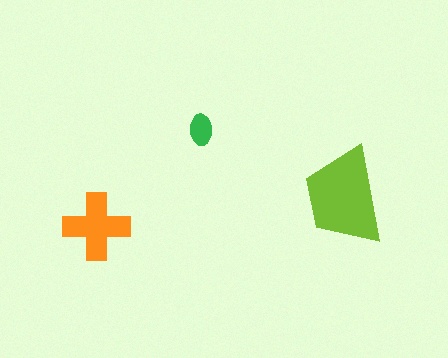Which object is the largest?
The lime trapezoid.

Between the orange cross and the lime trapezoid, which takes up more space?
The lime trapezoid.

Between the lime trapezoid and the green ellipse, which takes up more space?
The lime trapezoid.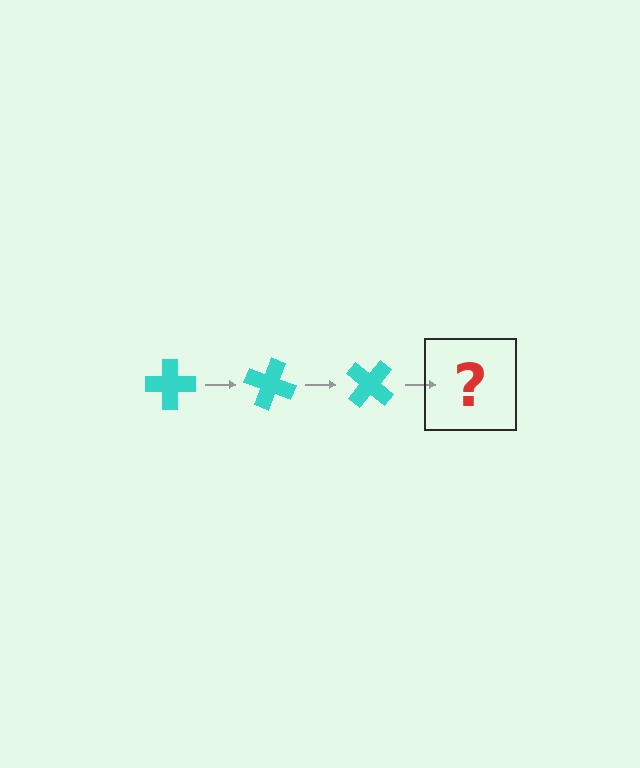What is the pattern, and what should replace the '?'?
The pattern is that the cross rotates 20 degrees each step. The '?' should be a cyan cross rotated 60 degrees.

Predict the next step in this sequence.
The next step is a cyan cross rotated 60 degrees.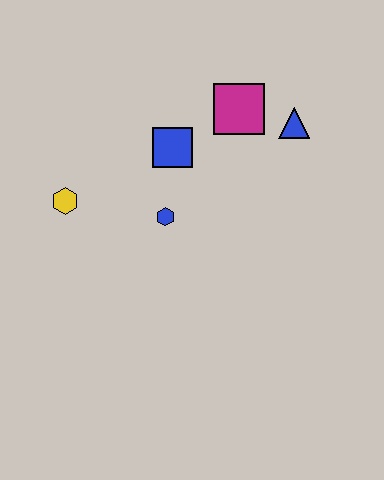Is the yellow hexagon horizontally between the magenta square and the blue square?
No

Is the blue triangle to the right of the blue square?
Yes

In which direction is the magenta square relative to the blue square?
The magenta square is to the right of the blue square.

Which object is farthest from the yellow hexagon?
The blue triangle is farthest from the yellow hexagon.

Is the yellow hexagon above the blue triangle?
No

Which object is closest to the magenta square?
The blue triangle is closest to the magenta square.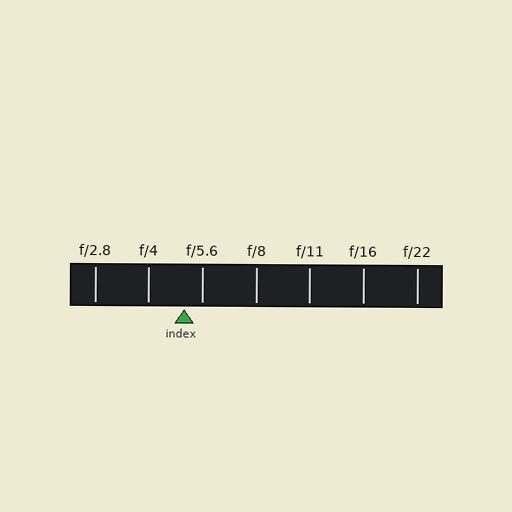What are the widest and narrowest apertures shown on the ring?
The widest aperture shown is f/2.8 and the narrowest is f/22.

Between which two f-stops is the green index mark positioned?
The index mark is between f/4 and f/5.6.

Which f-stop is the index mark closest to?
The index mark is closest to f/5.6.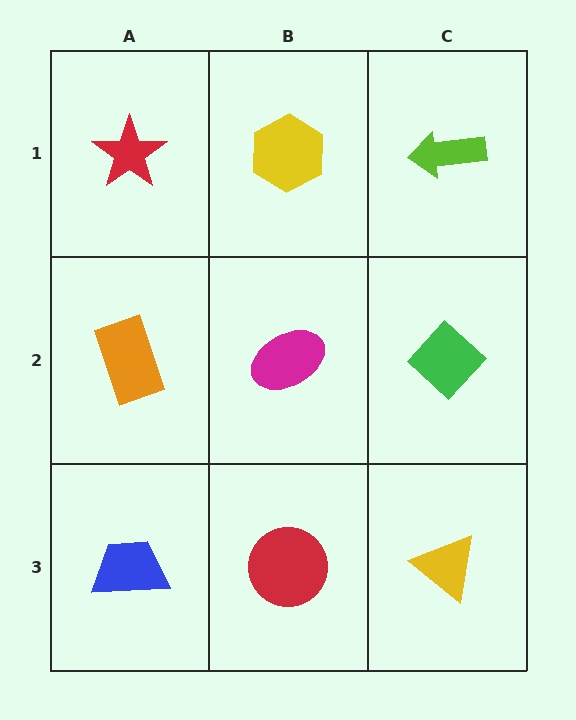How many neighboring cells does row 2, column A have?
3.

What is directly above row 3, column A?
An orange rectangle.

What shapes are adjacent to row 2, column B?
A yellow hexagon (row 1, column B), a red circle (row 3, column B), an orange rectangle (row 2, column A), a green diamond (row 2, column C).